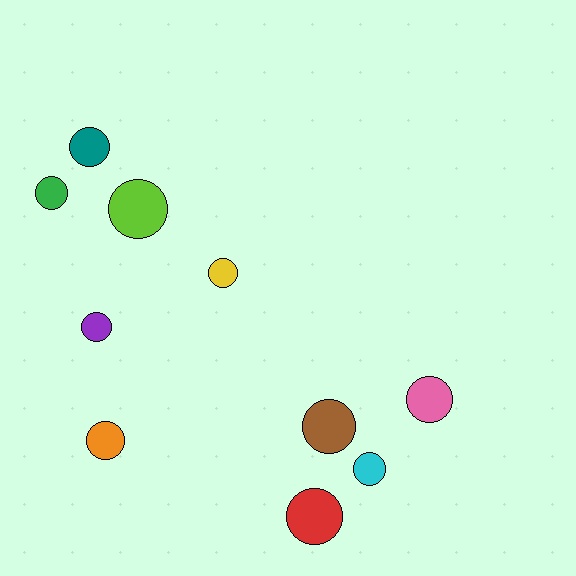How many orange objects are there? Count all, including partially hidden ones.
There is 1 orange object.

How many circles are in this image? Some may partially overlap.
There are 10 circles.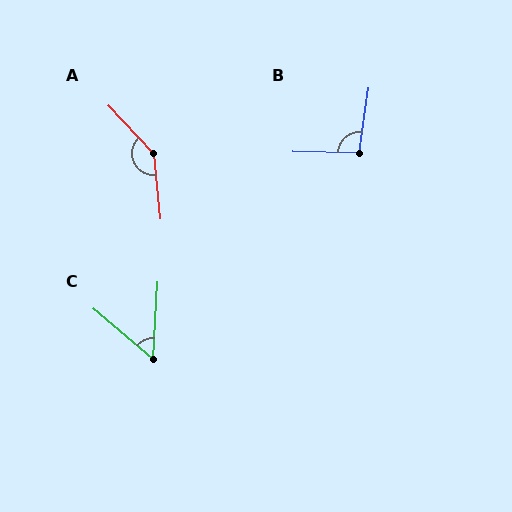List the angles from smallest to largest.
C (53°), B (97°), A (142°).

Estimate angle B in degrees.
Approximately 97 degrees.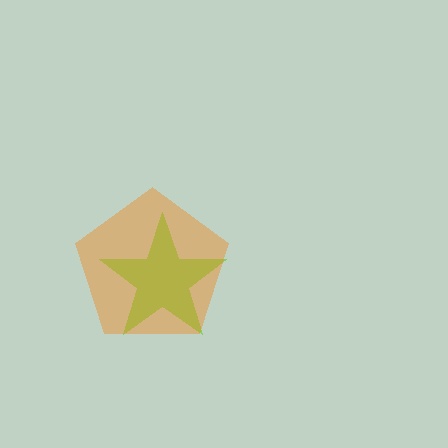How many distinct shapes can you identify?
There are 2 distinct shapes: a lime star, an orange pentagon.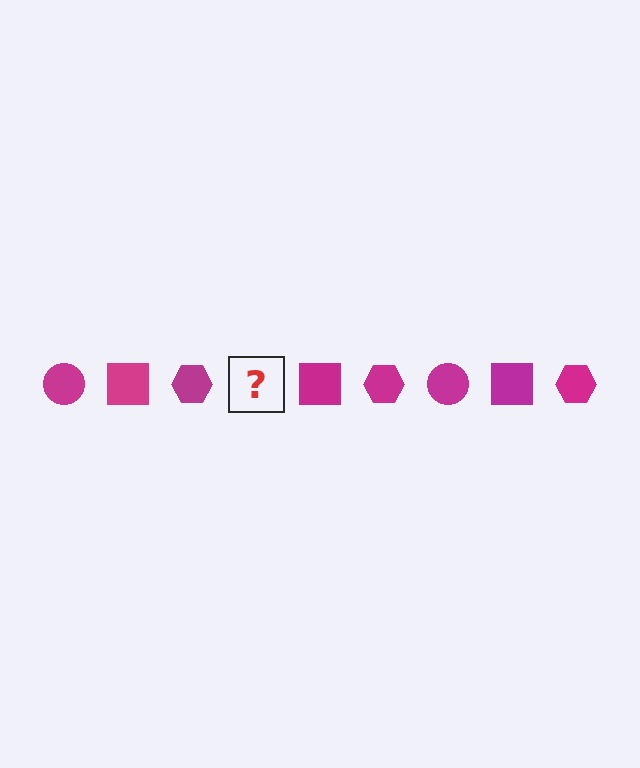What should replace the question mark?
The question mark should be replaced with a magenta circle.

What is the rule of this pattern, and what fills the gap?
The rule is that the pattern cycles through circle, square, hexagon shapes in magenta. The gap should be filled with a magenta circle.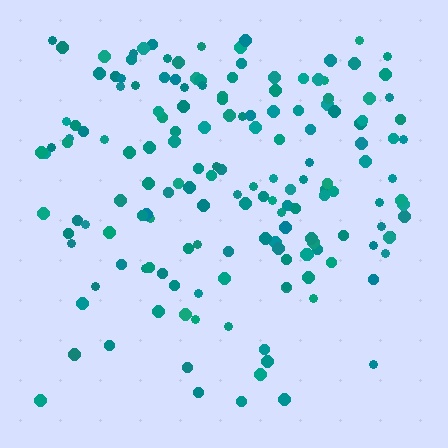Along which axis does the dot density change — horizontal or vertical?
Vertical.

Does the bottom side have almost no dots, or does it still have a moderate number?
Still a moderate number, just noticeably fewer than the top.